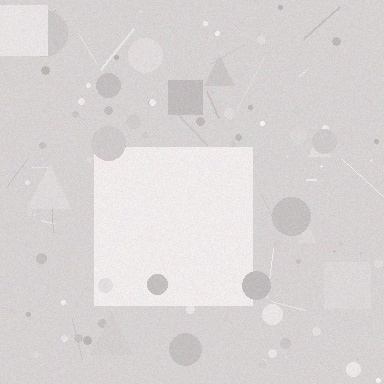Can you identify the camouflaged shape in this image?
The camouflaged shape is a square.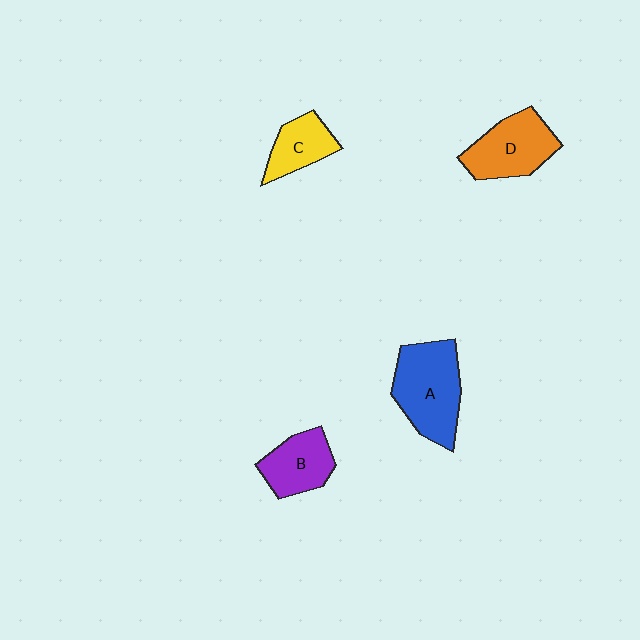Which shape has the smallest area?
Shape C (yellow).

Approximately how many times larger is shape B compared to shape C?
Approximately 1.2 times.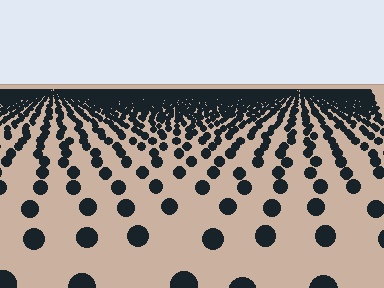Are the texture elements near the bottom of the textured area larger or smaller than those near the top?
Larger. Near the bottom, elements are closer to the viewer and appear at a bigger on-screen size.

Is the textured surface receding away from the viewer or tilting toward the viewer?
The surface is receding away from the viewer. Texture elements get smaller and denser toward the top.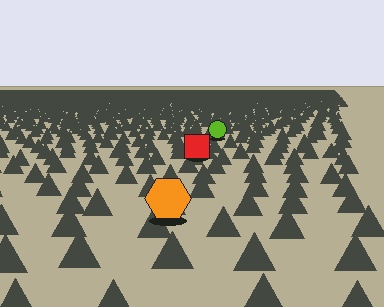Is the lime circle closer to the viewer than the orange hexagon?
No. The orange hexagon is closer — you can tell from the texture gradient: the ground texture is coarser near it.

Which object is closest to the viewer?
The orange hexagon is closest. The texture marks near it are larger and more spread out.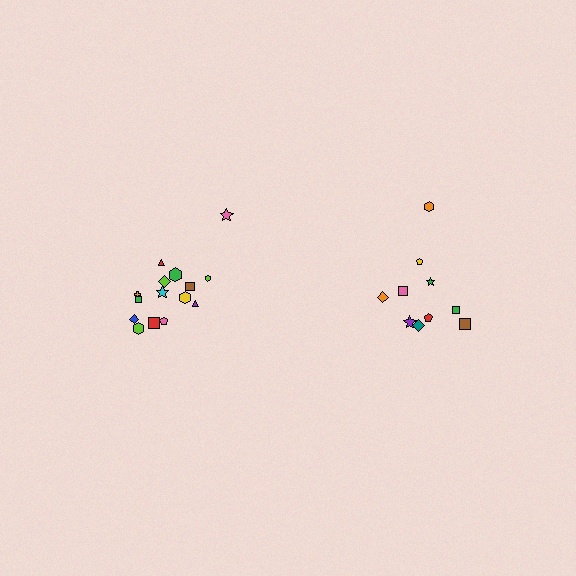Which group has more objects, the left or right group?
The left group.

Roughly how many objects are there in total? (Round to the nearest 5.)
Roughly 25 objects in total.